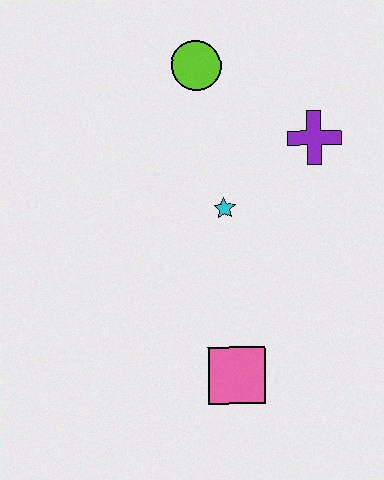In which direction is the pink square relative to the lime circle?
The pink square is below the lime circle.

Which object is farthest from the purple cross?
The pink square is farthest from the purple cross.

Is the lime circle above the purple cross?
Yes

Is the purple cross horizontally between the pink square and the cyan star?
No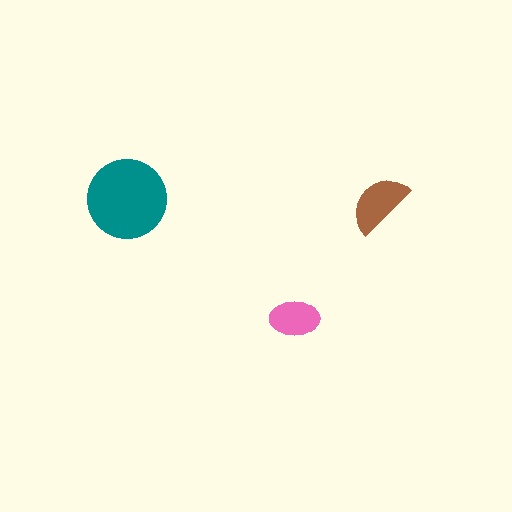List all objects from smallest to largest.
The pink ellipse, the brown semicircle, the teal circle.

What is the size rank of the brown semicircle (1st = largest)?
2nd.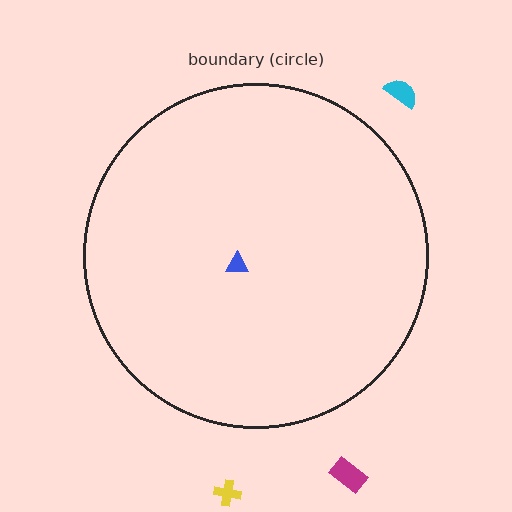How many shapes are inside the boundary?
1 inside, 3 outside.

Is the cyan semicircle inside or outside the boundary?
Outside.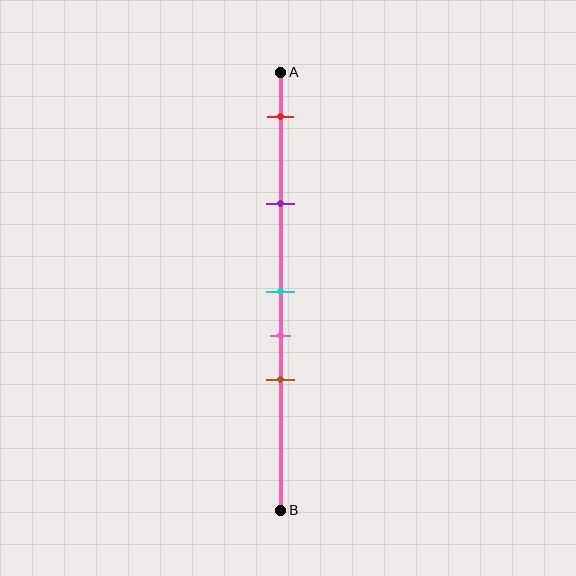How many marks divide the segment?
There are 5 marks dividing the segment.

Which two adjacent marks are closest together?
The cyan and pink marks are the closest adjacent pair.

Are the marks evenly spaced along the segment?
No, the marks are not evenly spaced.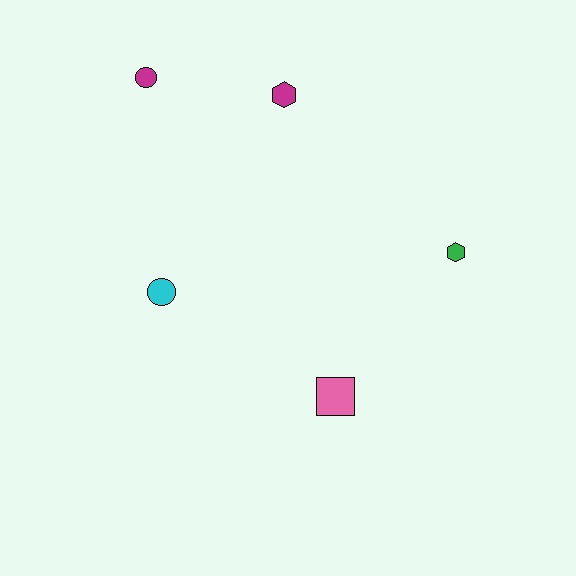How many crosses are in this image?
There are no crosses.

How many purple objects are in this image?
There are no purple objects.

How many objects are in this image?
There are 5 objects.